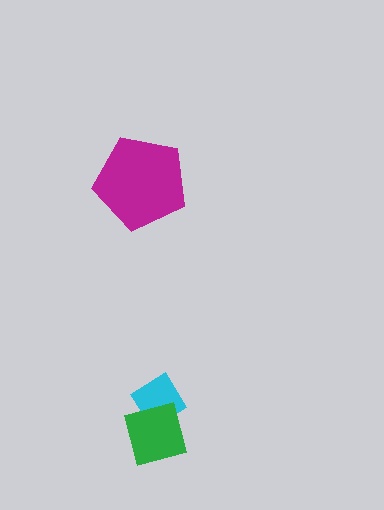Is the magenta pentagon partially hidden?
No, no other shape covers it.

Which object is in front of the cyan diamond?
The green square is in front of the cyan diamond.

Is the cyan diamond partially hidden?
Yes, it is partially covered by another shape.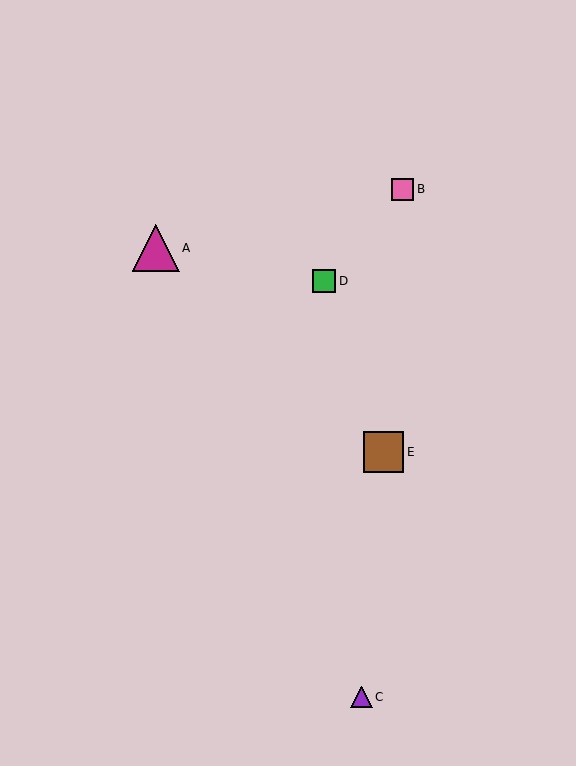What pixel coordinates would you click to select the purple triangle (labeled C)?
Click at (362, 697) to select the purple triangle C.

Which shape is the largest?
The magenta triangle (labeled A) is the largest.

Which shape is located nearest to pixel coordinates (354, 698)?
The purple triangle (labeled C) at (362, 697) is nearest to that location.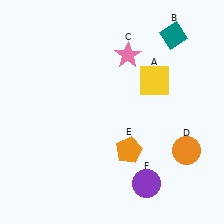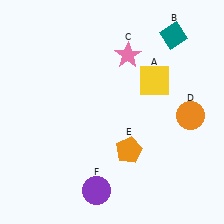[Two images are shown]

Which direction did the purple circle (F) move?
The purple circle (F) moved left.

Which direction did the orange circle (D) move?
The orange circle (D) moved up.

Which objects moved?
The objects that moved are: the orange circle (D), the purple circle (F).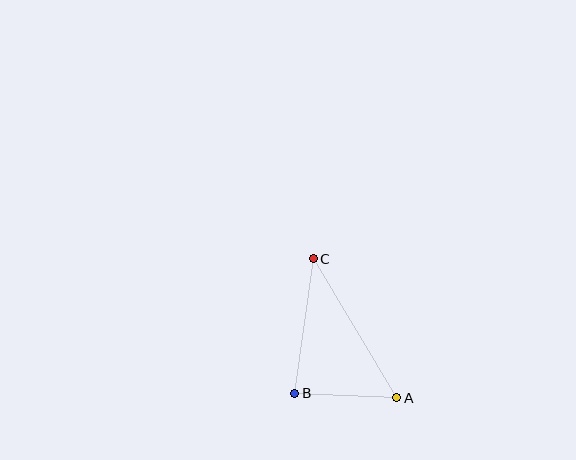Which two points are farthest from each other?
Points A and C are farthest from each other.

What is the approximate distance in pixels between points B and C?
The distance between B and C is approximately 136 pixels.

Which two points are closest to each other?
Points A and B are closest to each other.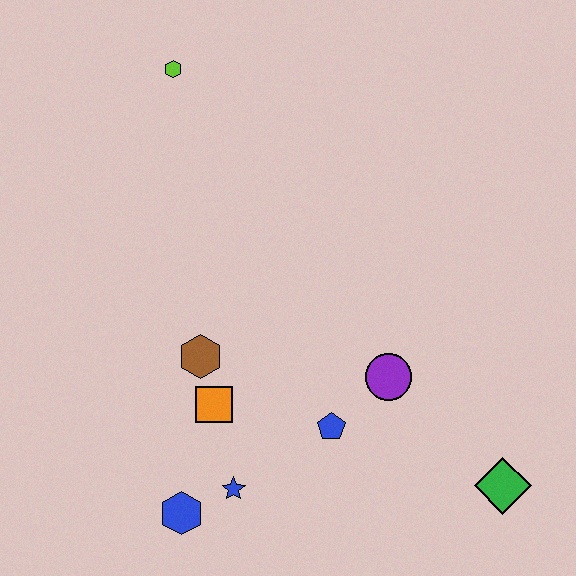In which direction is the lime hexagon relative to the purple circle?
The lime hexagon is above the purple circle.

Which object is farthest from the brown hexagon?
The green diamond is farthest from the brown hexagon.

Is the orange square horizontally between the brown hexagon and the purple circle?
Yes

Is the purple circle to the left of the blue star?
No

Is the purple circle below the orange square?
No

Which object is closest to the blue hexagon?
The blue star is closest to the blue hexagon.